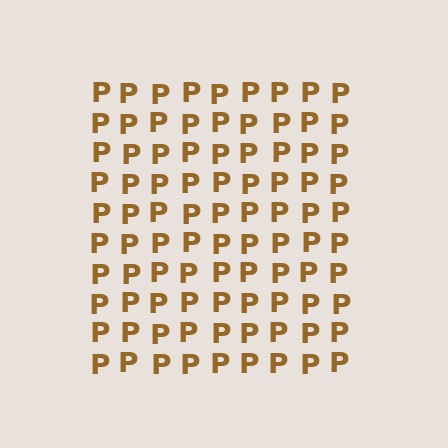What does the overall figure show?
The overall figure shows a square.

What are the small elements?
The small elements are letter P's.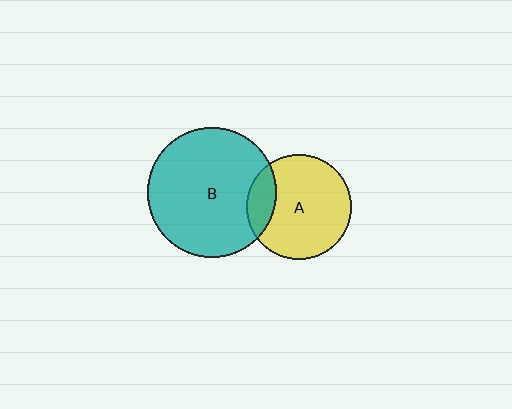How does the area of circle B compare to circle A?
Approximately 1.5 times.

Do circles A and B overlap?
Yes.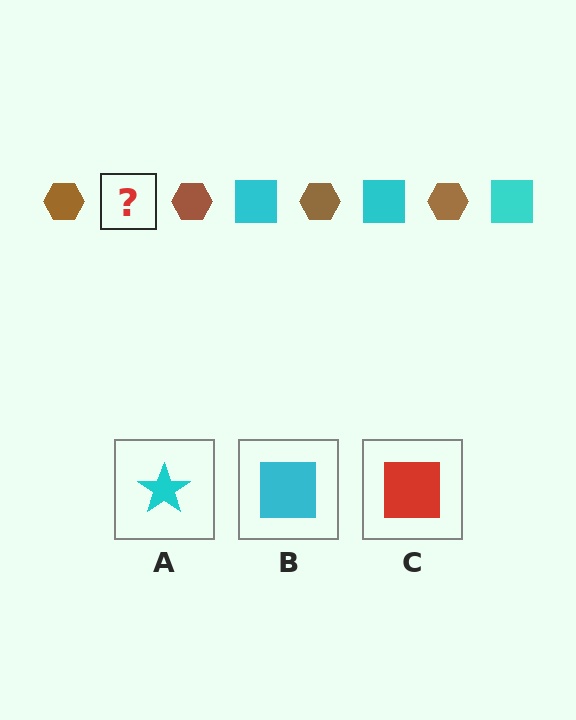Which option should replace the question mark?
Option B.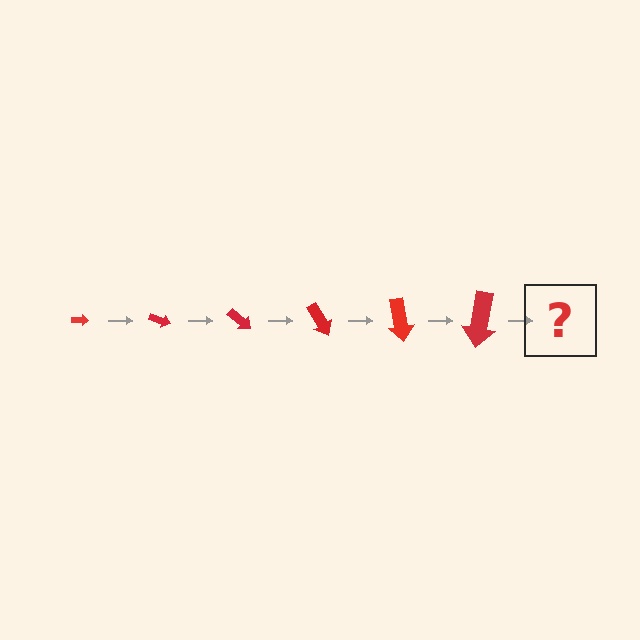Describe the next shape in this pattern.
It should be an arrow, larger than the previous one and rotated 120 degrees from the start.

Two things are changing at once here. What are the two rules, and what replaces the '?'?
The two rules are that the arrow grows larger each step and it rotates 20 degrees each step. The '?' should be an arrow, larger than the previous one and rotated 120 degrees from the start.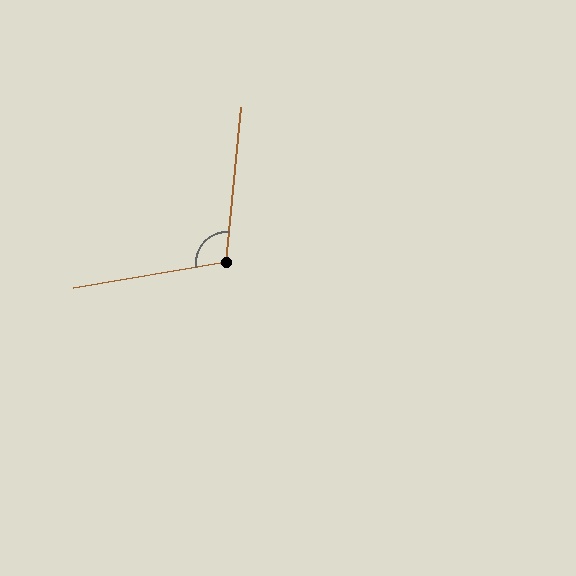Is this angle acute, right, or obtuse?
It is obtuse.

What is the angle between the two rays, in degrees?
Approximately 105 degrees.